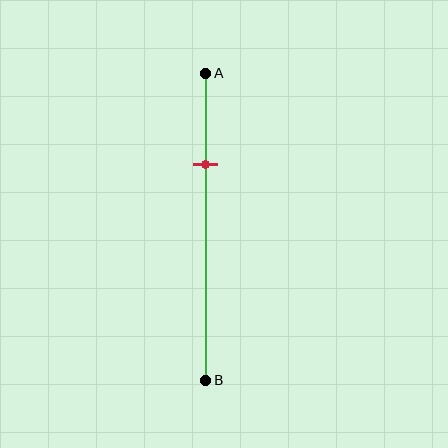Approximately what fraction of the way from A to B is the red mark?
The red mark is approximately 30% of the way from A to B.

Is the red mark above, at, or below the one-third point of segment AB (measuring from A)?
The red mark is above the one-third point of segment AB.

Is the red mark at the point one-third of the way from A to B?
No, the mark is at about 30% from A, not at the 33% one-third point.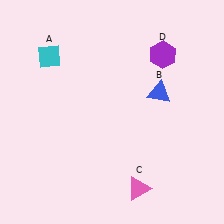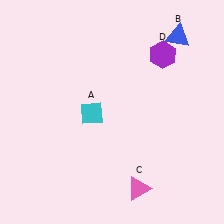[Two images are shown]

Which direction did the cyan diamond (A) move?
The cyan diamond (A) moved down.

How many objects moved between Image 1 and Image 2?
2 objects moved between the two images.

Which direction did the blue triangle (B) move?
The blue triangle (B) moved up.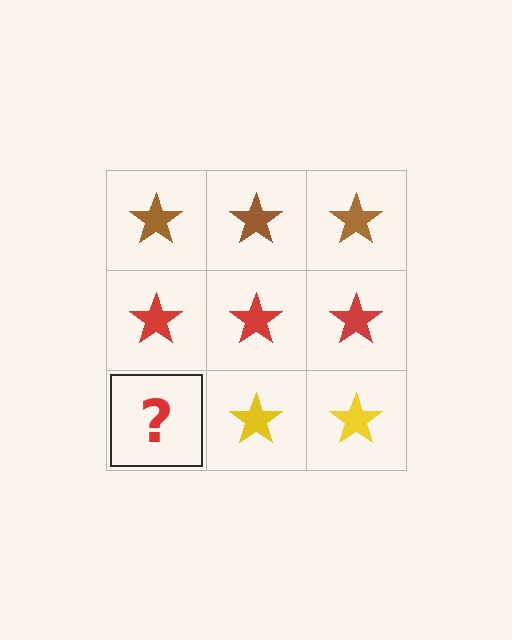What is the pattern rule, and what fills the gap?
The rule is that each row has a consistent color. The gap should be filled with a yellow star.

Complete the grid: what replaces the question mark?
The question mark should be replaced with a yellow star.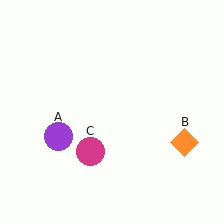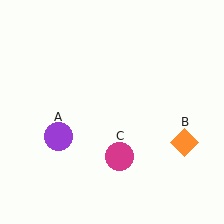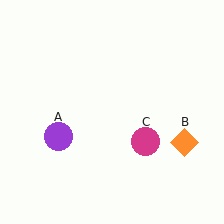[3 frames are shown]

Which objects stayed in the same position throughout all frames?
Purple circle (object A) and orange diamond (object B) remained stationary.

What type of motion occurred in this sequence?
The magenta circle (object C) rotated counterclockwise around the center of the scene.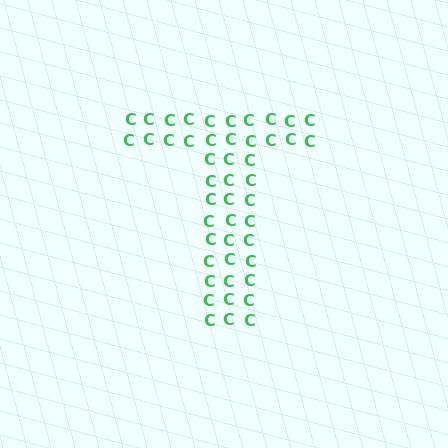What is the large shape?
The large shape is the letter T.